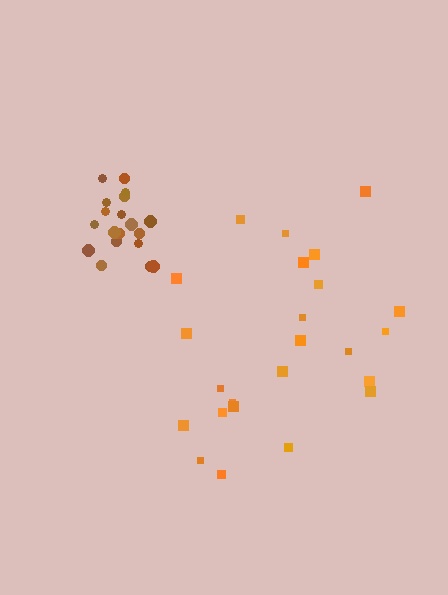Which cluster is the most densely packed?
Brown.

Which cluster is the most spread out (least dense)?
Orange.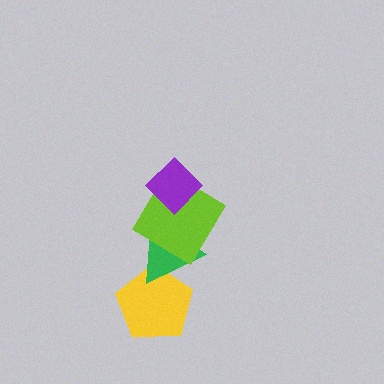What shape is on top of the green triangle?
The lime diamond is on top of the green triangle.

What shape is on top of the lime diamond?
The purple diamond is on top of the lime diamond.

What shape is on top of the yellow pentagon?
The green triangle is on top of the yellow pentagon.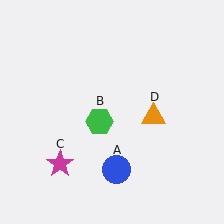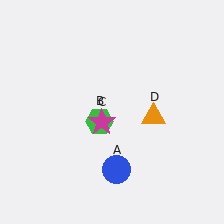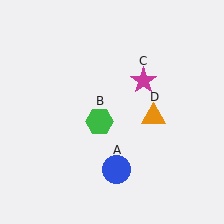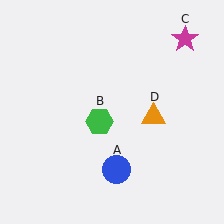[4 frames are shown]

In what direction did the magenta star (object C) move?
The magenta star (object C) moved up and to the right.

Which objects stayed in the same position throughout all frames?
Blue circle (object A) and green hexagon (object B) and orange triangle (object D) remained stationary.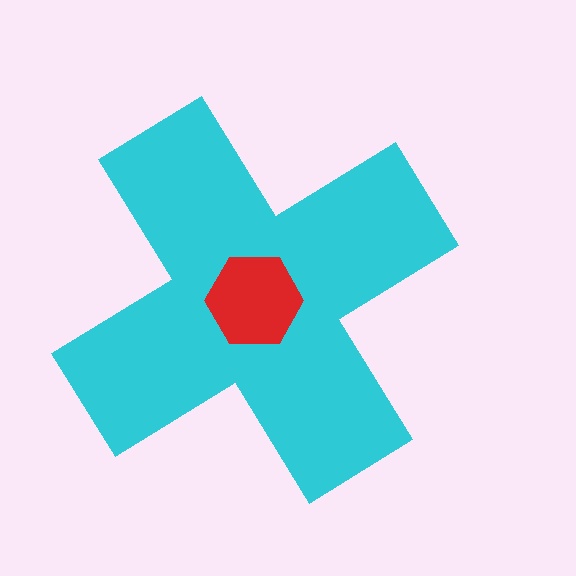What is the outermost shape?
The cyan cross.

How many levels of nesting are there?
2.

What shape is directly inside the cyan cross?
The red hexagon.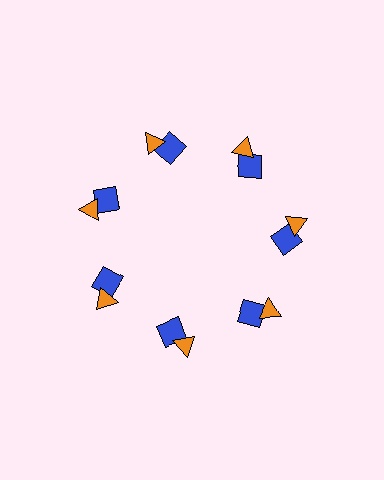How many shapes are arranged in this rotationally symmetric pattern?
There are 14 shapes, arranged in 7 groups of 2.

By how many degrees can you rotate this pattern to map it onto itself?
The pattern maps onto itself every 51 degrees of rotation.